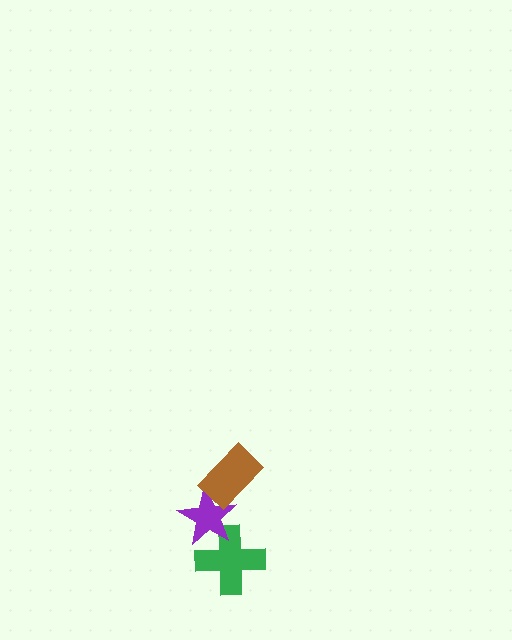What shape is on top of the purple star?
The brown rectangle is on top of the purple star.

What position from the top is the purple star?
The purple star is 2nd from the top.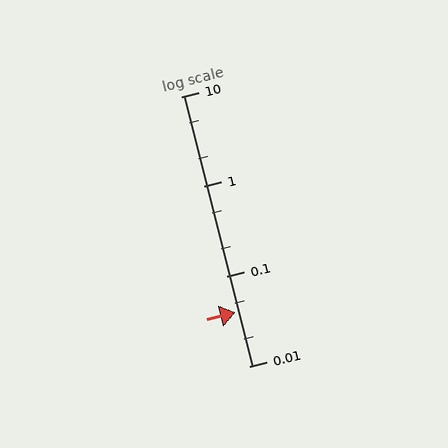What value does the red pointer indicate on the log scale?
The pointer indicates approximately 0.04.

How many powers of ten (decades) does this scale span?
The scale spans 3 decades, from 0.01 to 10.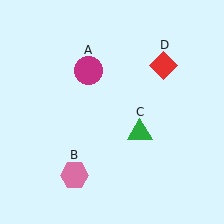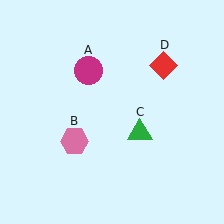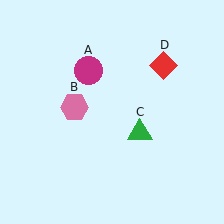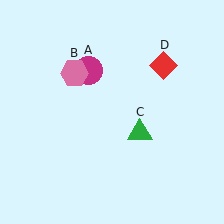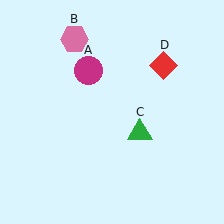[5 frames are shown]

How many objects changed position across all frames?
1 object changed position: pink hexagon (object B).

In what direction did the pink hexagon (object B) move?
The pink hexagon (object B) moved up.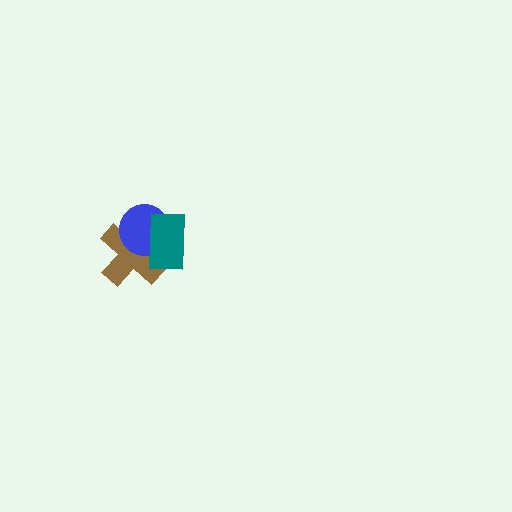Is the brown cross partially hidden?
Yes, it is partially covered by another shape.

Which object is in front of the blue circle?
The teal rectangle is in front of the blue circle.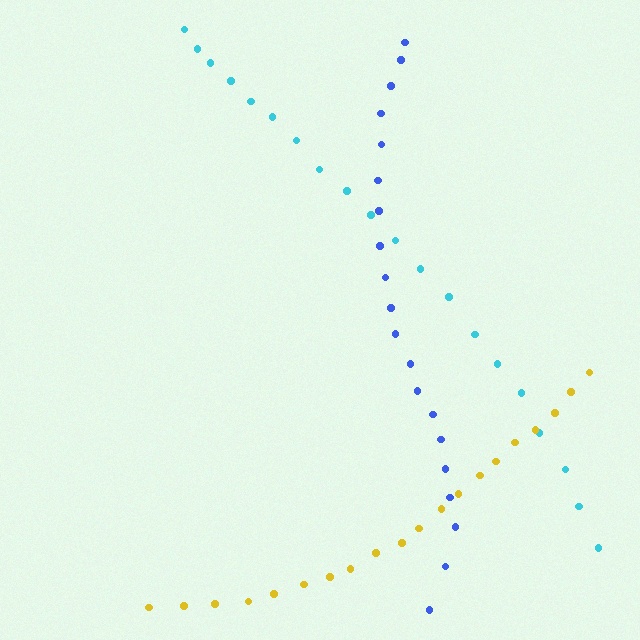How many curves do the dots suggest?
There are 3 distinct paths.